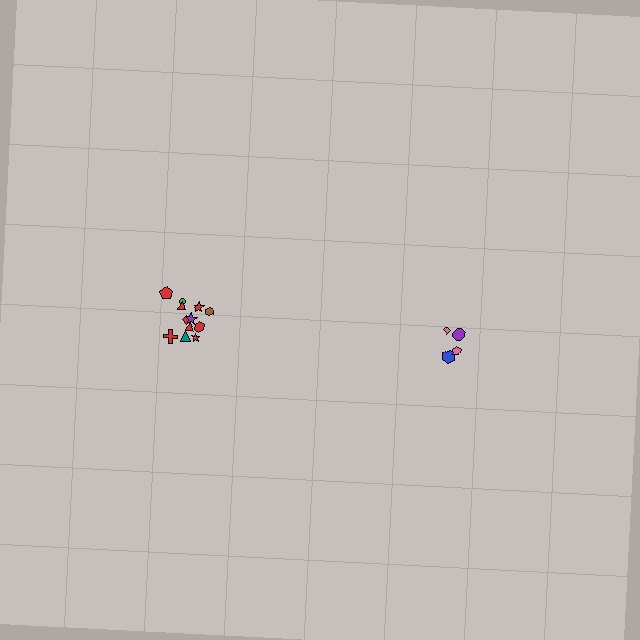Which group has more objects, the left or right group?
The left group.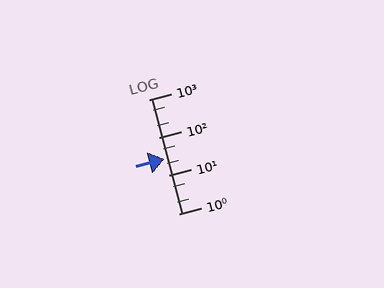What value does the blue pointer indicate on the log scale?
The pointer indicates approximately 27.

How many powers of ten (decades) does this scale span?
The scale spans 3 decades, from 1 to 1000.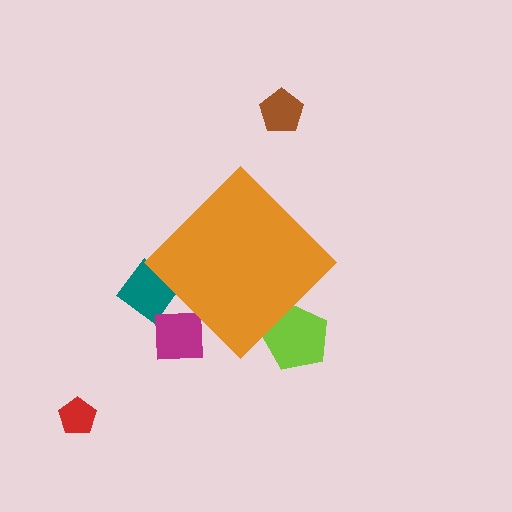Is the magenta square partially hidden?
Yes, the magenta square is partially hidden behind the orange diamond.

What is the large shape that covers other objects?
An orange diamond.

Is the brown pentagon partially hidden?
No, the brown pentagon is fully visible.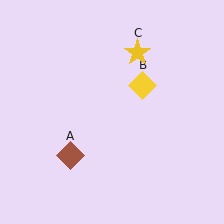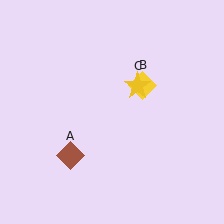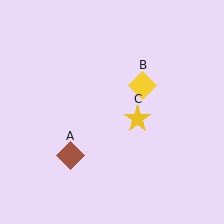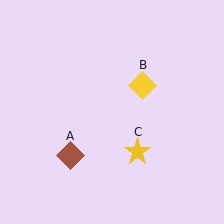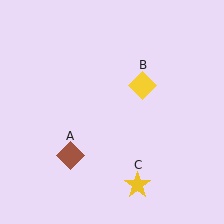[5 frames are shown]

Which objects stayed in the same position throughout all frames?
Brown diamond (object A) and yellow diamond (object B) remained stationary.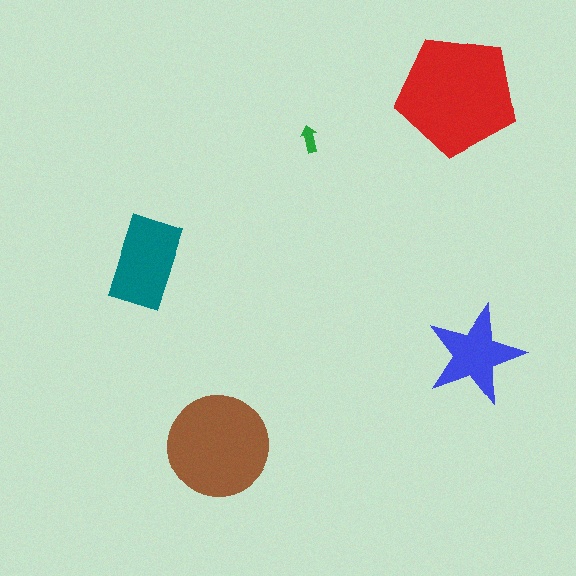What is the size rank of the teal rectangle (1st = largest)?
3rd.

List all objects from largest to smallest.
The red pentagon, the brown circle, the teal rectangle, the blue star, the green arrow.